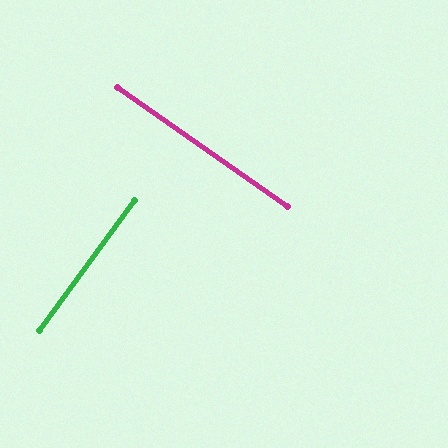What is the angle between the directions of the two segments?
Approximately 89 degrees.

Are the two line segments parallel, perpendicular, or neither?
Perpendicular — they meet at approximately 89°.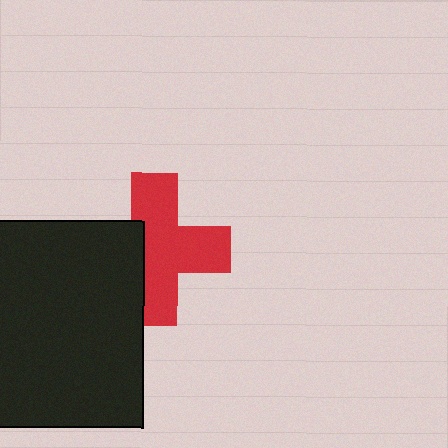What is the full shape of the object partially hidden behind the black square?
The partially hidden object is a red cross.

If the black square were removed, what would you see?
You would see the complete red cross.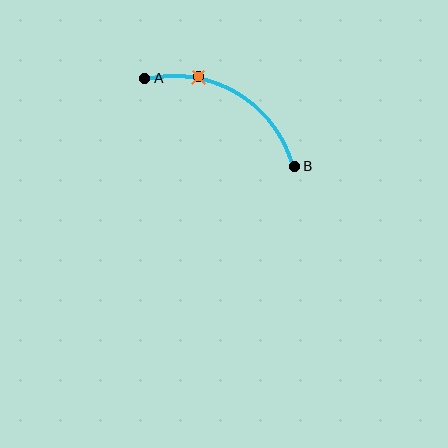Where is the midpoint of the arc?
The arc midpoint is the point on the curve farthest from the straight line joining A and B. It sits above that line.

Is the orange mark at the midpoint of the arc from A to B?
No. The orange mark lies on the arc but is closer to endpoint A. The arc midpoint would be at the point on the curve equidistant along the arc from both A and B.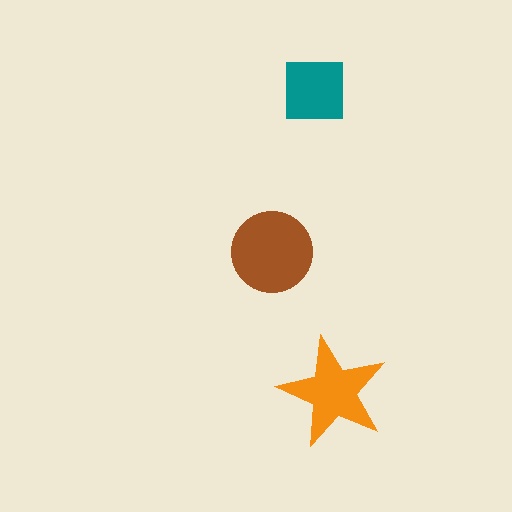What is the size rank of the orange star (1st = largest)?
2nd.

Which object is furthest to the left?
The brown circle is leftmost.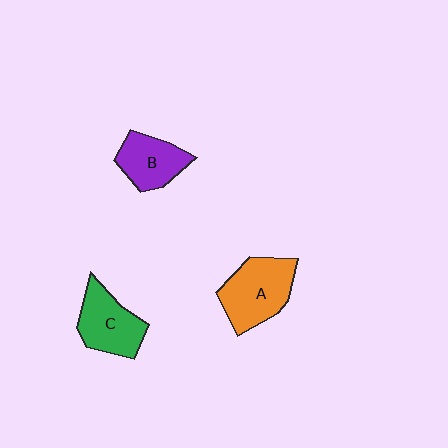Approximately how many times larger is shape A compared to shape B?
Approximately 1.4 times.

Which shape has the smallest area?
Shape B (purple).